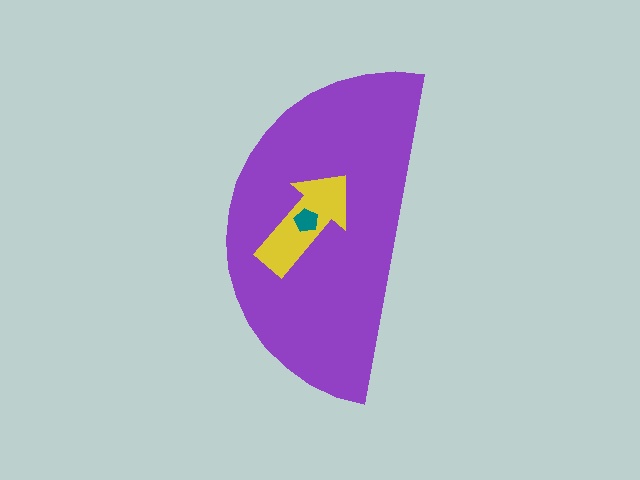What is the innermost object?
The teal pentagon.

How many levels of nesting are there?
3.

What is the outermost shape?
The purple semicircle.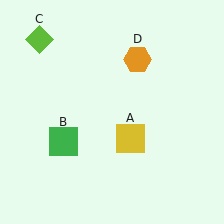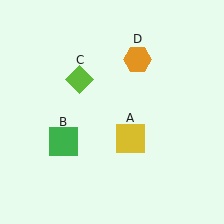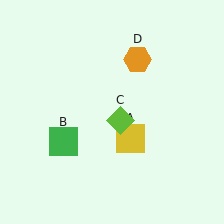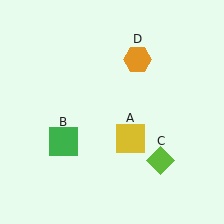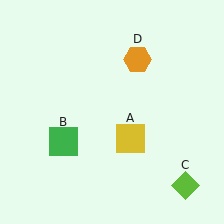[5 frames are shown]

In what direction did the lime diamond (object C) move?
The lime diamond (object C) moved down and to the right.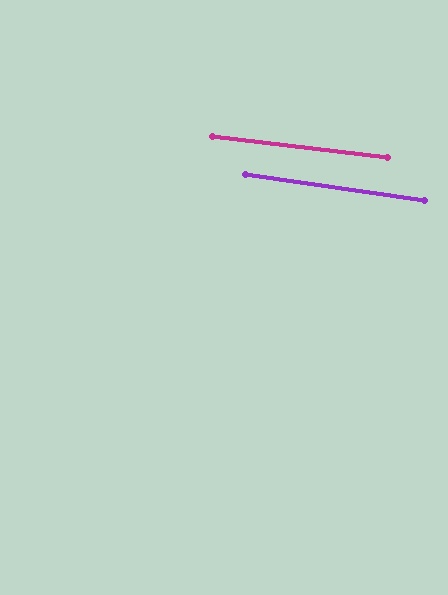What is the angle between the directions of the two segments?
Approximately 2 degrees.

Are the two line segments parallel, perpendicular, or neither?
Parallel — their directions differ by only 1.7°.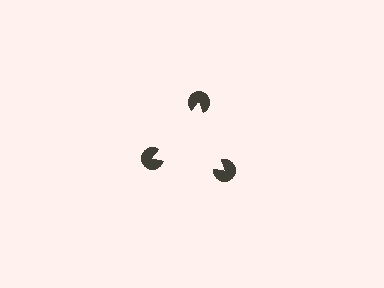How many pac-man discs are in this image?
There are 3 — one at each vertex of the illusory triangle.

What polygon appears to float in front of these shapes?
An illusory triangle — its edges are inferred from the aligned wedge cuts in the pac-man discs, not physically drawn.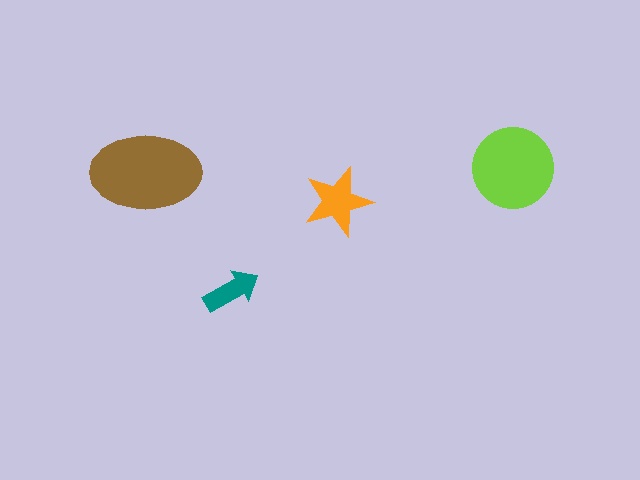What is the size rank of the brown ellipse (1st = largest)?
1st.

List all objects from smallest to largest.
The teal arrow, the orange star, the lime circle, the brown ellipse.